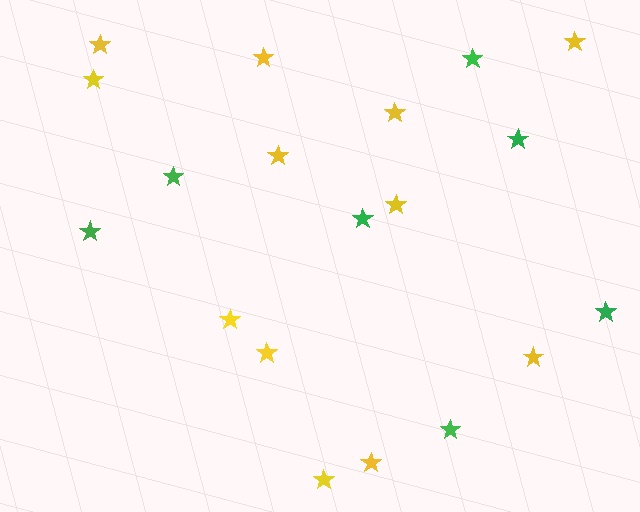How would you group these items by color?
There are 2 groups: one group of yellow stars (12) and one group of green stars (7).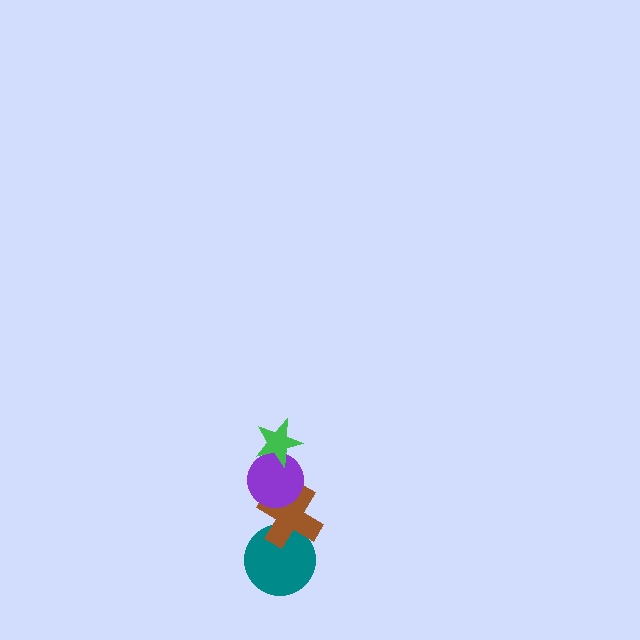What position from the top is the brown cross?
The brown cross is 3rd from the top.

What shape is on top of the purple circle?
The green star is on top of the purple circle.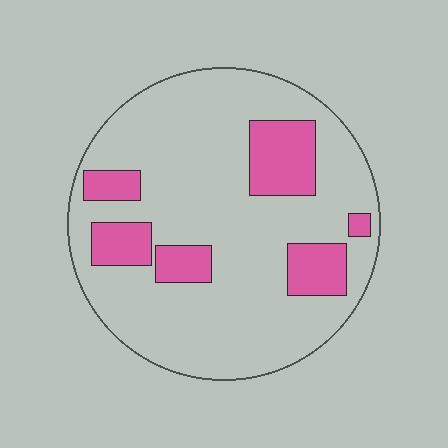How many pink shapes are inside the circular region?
6.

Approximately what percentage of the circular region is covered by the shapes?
Approximately 20%.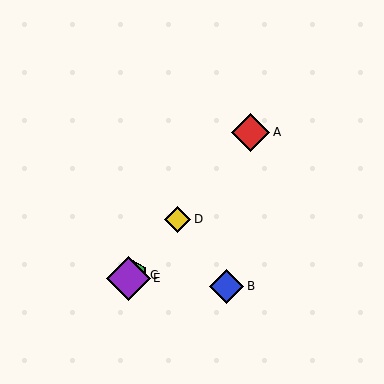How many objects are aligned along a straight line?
4 objects (A, C, D, E) are aligned along a straight line.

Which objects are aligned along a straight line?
Objects A, C, D, E are aligned along a straight line.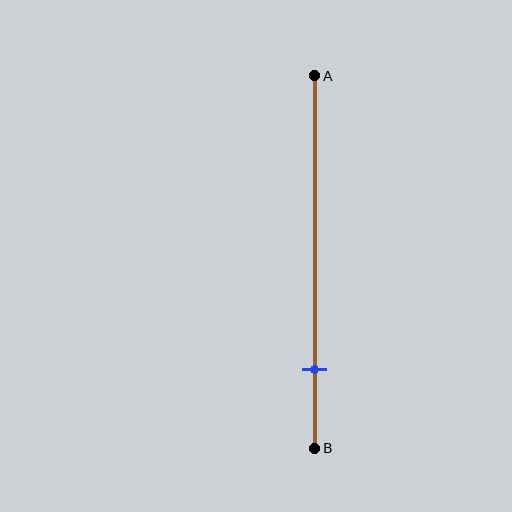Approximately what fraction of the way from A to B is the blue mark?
The blue mark is approximately 80% of the way from A to B.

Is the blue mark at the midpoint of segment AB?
No, the mark is at about 80% from A, not at the 50% midpoint.